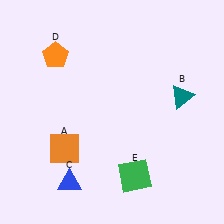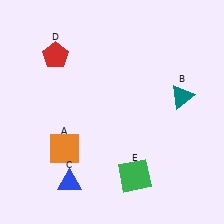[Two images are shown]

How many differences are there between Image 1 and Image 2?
There is 1 difference between the two images.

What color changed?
The pentagon (D) changed from orange in Image 1 to red in Image 2.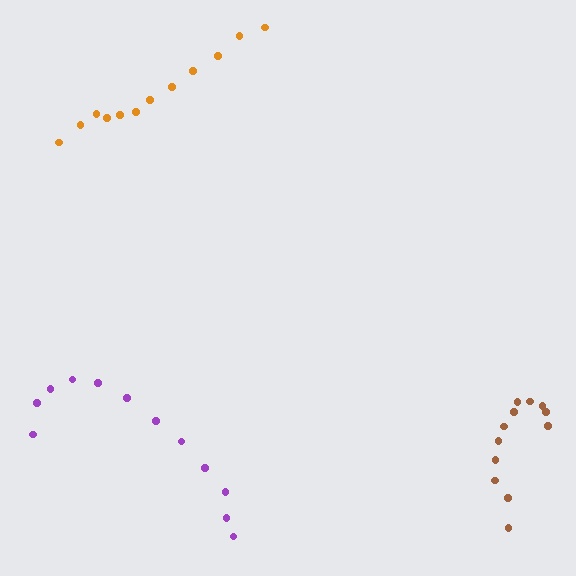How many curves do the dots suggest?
There are 3 distinct paths.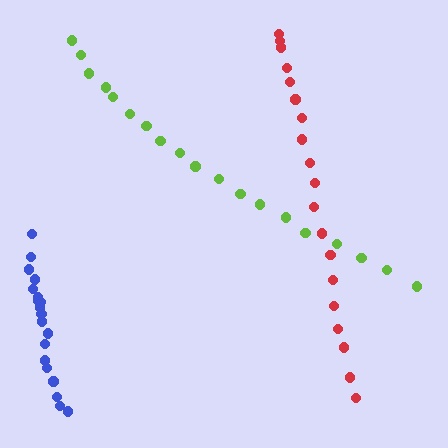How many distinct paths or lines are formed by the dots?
There are 3 distinct paths.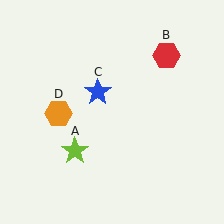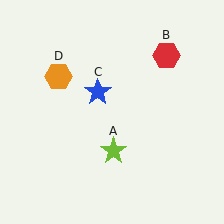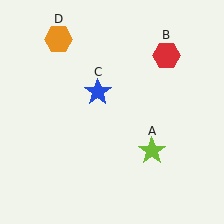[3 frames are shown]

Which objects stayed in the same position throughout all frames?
Red hexagon (object B) and blue star (object C) remained stationary.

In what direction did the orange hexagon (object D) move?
The orange hexagon (object D) moved up.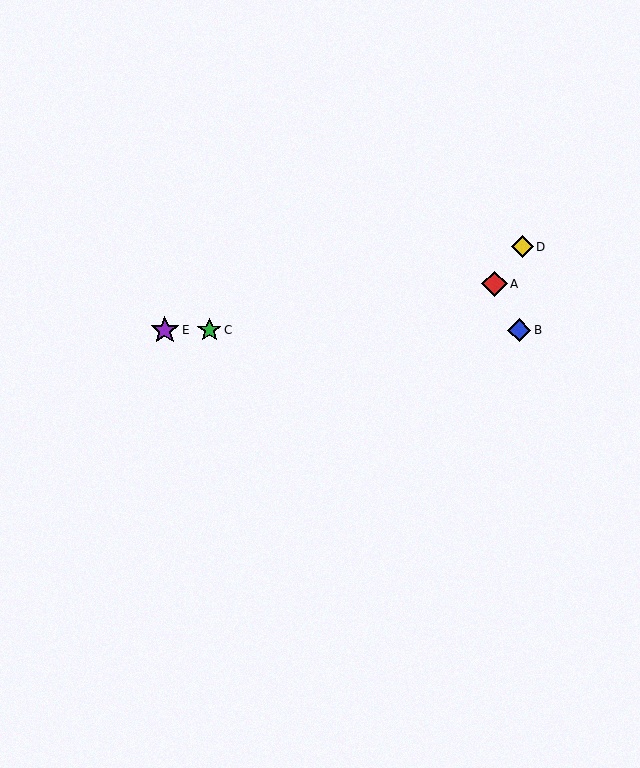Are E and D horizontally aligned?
No, E is at y≈330 and D is at y≈247.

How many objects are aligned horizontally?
3 objects (B, C, E) are aligned horizontally.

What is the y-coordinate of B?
Object B is at y≈330.